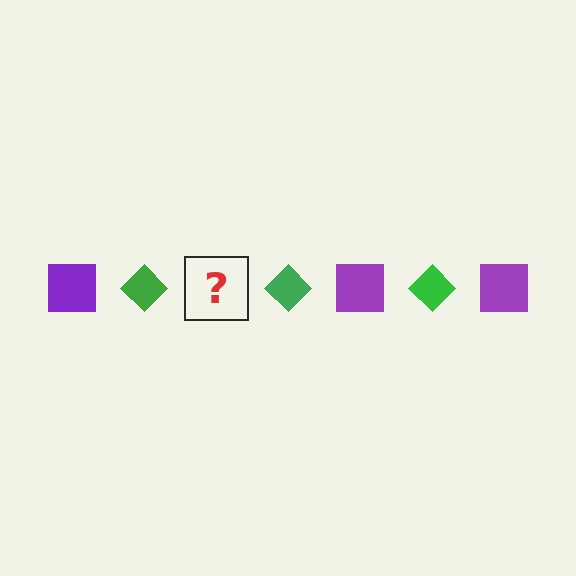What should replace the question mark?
The question mark should be replaced with a purple square.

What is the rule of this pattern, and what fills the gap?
The rule is that the pattern alternates between purple square and green diamond. The gap should be filled with a purple square.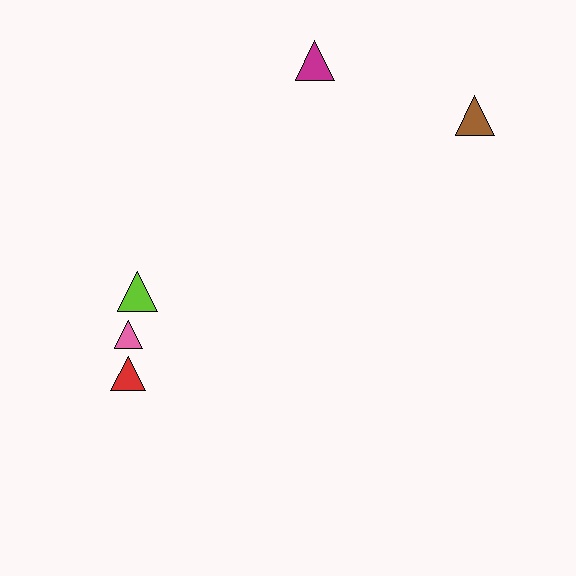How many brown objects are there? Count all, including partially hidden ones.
There is 1 brown object.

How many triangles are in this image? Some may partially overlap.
There are 5 triangles.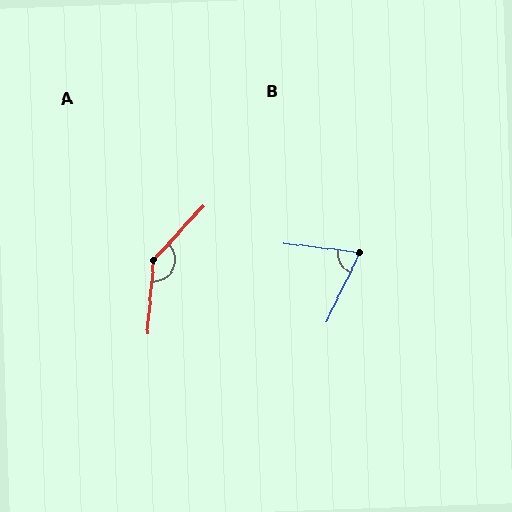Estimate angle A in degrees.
Approximately 141 degrees.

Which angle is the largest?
A, at approximately 141 degrees.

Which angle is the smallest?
B, at approximately 71 degrees.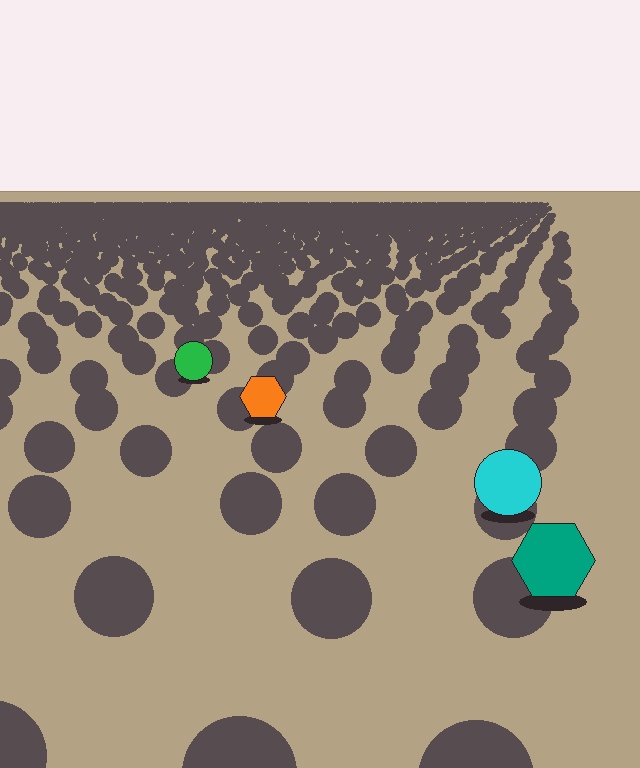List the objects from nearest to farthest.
From nearest to farthest: the teal hexagon, the cyan circle, the orange hexagon, the green circle.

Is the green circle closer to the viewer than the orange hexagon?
No. The orange hexagon is closer — you can tell from the texture gradient: the ground texture is coarser near it.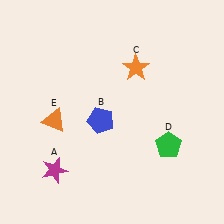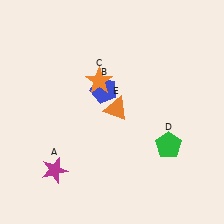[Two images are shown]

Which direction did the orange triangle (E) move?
The orange triangle (E) moved right.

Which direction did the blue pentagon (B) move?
The blue pentagon (B) moved up.